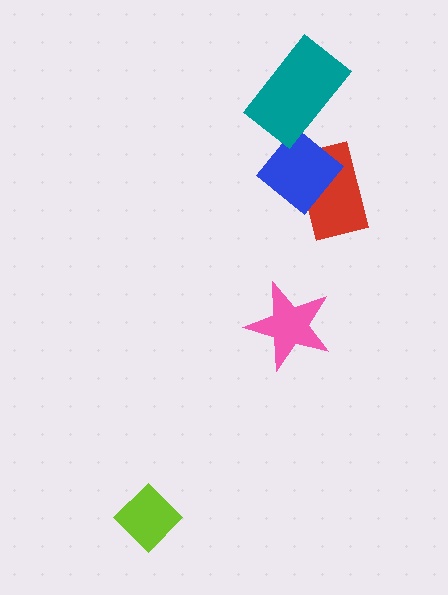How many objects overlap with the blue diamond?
1 object overlaps with the blue diamond.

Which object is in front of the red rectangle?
The blue diamond is in front of the red rectangle.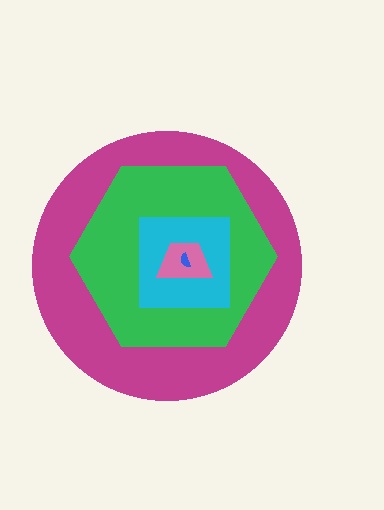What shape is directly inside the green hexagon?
The cyan square.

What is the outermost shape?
The magenta circle.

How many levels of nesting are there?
5.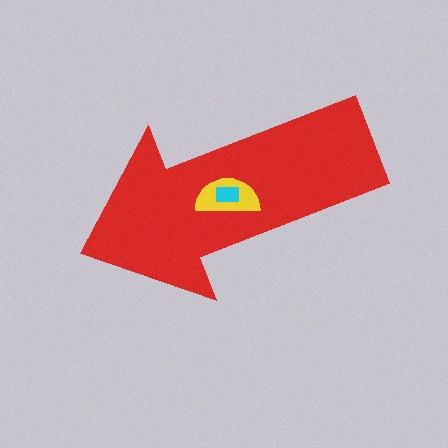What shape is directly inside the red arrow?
The yellow semicircle.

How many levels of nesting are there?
3.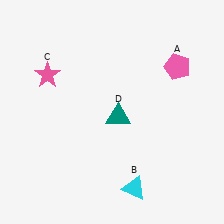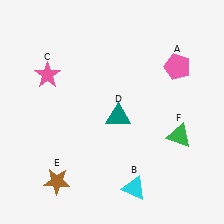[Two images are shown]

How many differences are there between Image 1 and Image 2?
There are 2 differences between the two images.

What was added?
A brown star (E), a green triangle (F) were added in Image 2.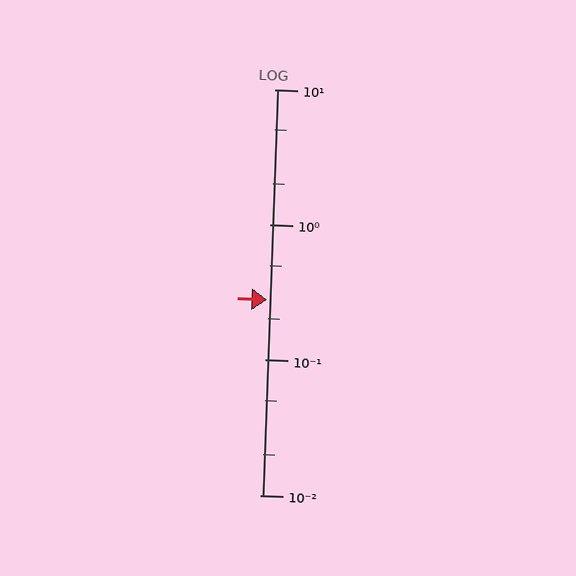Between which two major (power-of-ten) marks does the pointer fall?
The pointer is between 0.1 and 1.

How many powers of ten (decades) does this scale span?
The scale spans 3 decades, from 0.01 to 10.